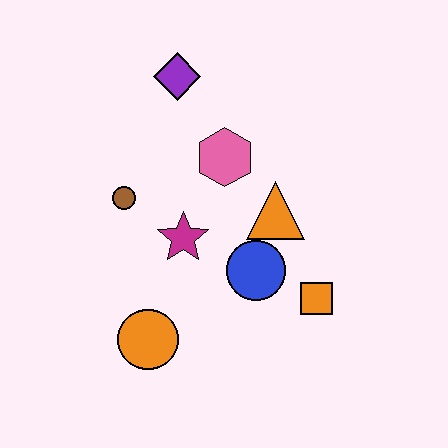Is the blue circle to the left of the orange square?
Yes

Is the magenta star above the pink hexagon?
No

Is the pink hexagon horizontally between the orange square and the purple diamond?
Yes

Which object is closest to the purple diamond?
The pink hexagon is closest to the purple diamond.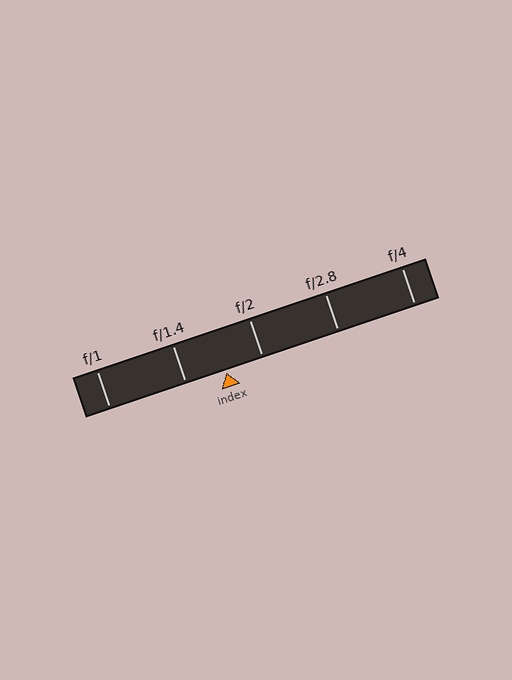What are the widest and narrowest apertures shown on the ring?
The widest aperture shown is f/1 and the narrowest is f/4.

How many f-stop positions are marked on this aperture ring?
There are 5 f-stop positions marked.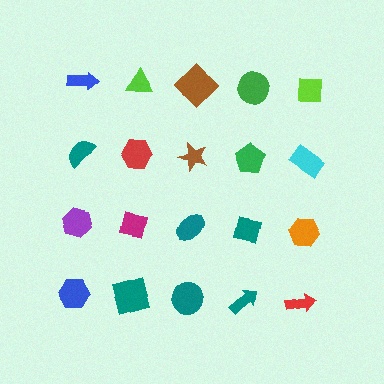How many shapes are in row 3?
5 shapes.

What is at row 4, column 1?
A blue hexagon.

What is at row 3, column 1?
A purple hexagon.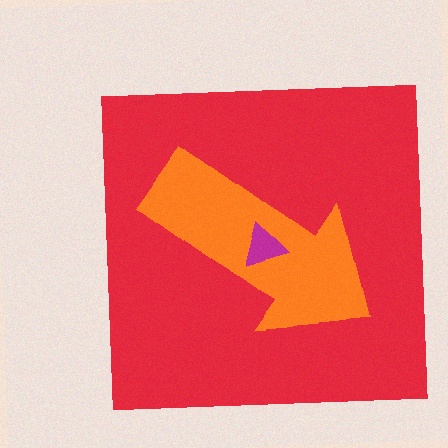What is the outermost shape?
The red square.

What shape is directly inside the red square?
The orange arrow.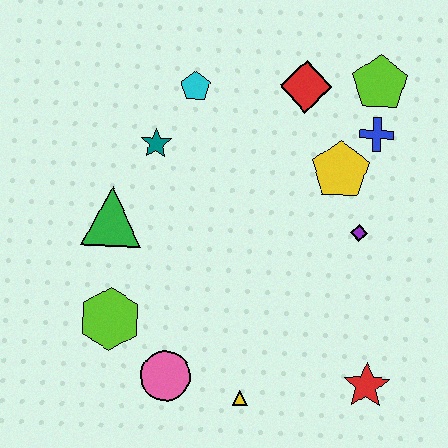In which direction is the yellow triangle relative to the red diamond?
The yellow triangle is below the red diamond.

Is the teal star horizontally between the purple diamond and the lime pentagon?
No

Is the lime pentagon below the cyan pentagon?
No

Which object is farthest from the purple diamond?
The lime hexagon is farthest from the purple diamond.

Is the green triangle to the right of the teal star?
No